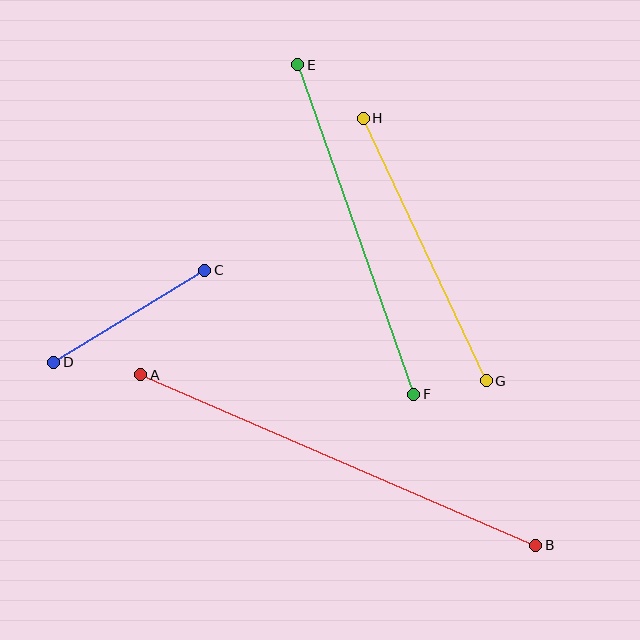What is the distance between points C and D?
The distance is approximately 177 pixels.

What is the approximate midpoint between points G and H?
The midpoint is at approximately (425, 249) pixels.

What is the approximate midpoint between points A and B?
The midpoint is at approximately (338, 460) pixels.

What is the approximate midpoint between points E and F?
The midpoint is at approximately (356, 229) pixels.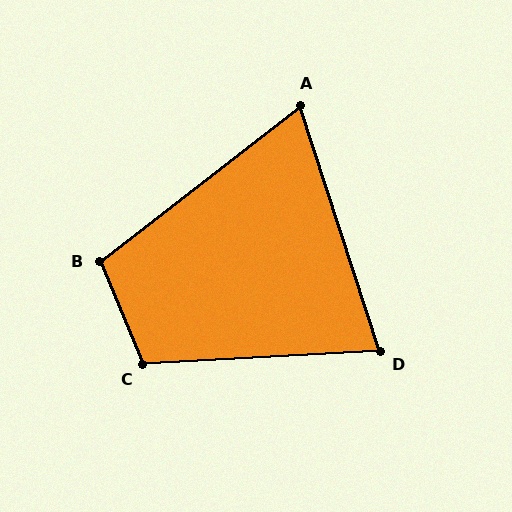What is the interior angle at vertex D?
Approximately 75 degrees (acute).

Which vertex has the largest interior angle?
C, at approximately 110 degrees.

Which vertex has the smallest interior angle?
A, at approximately 70 degrees.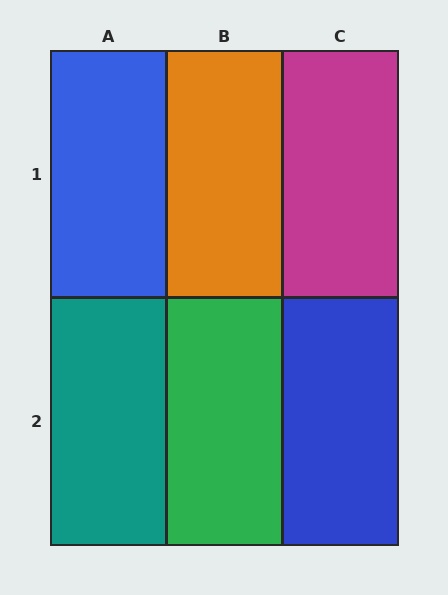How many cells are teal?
1 cell is teal.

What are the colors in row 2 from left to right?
Teal, green, blue.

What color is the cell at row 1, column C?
Magenta.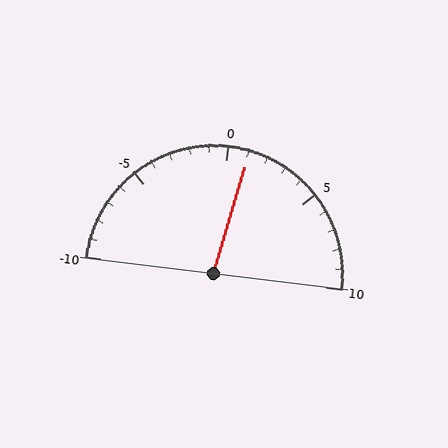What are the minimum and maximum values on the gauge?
The gauge ranges from -10 to 10.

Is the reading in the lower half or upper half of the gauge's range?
The reading is in the upper half of the range (-10 to 10).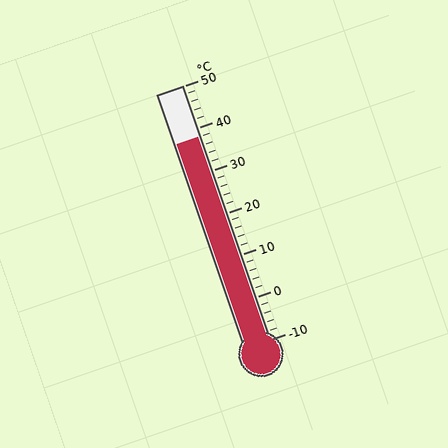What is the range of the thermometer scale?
The thermometer scale ranges from -10°C to 50°C.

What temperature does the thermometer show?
The thermometer shows approximately 38°C.